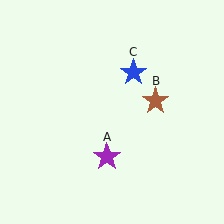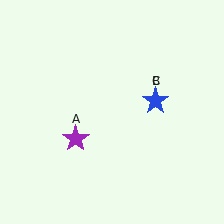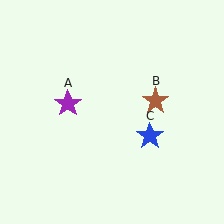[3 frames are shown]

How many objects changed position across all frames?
2 objects changed position: purple star (object A), blue star (object C).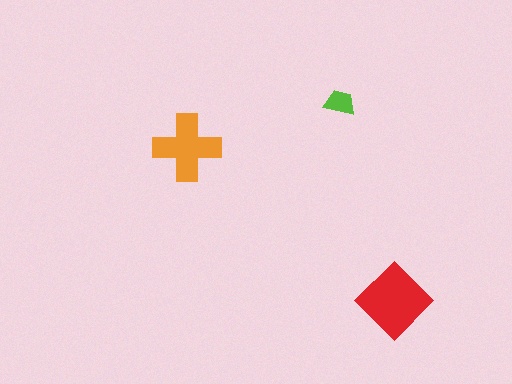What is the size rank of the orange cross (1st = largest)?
2nd.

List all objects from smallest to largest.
The lime trapezoid, the orange cross, the red diamond.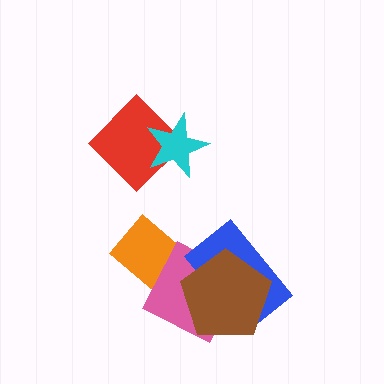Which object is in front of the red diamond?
The cyan star is in front of the red diamond.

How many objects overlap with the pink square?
3 objects overlap with the pink square.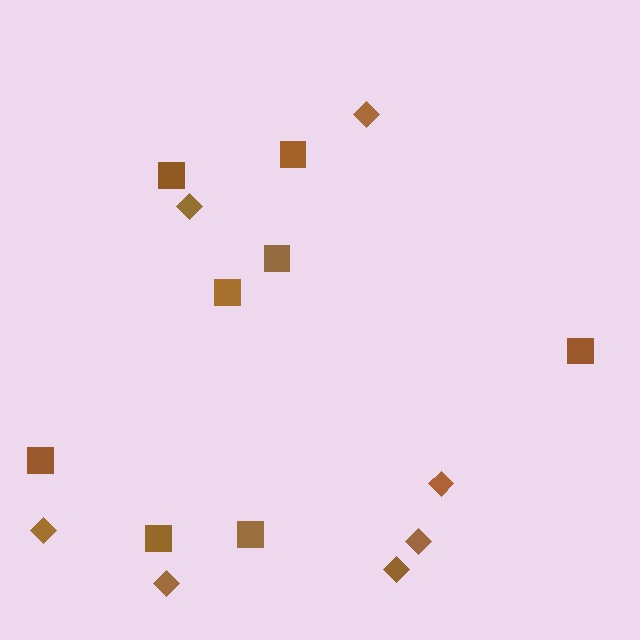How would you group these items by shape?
There are 2 groups: one group of squares (8) and one group of diamonds (7).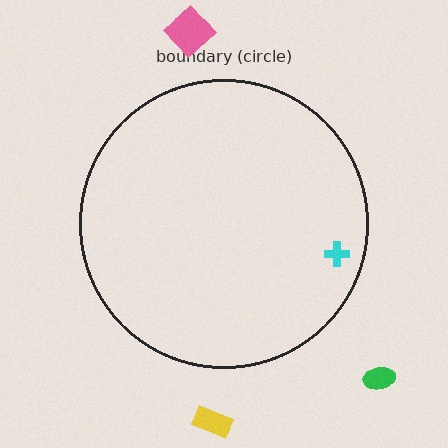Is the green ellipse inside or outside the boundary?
Outside.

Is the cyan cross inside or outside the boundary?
Inside.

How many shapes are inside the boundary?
1 inside, 3 outside.